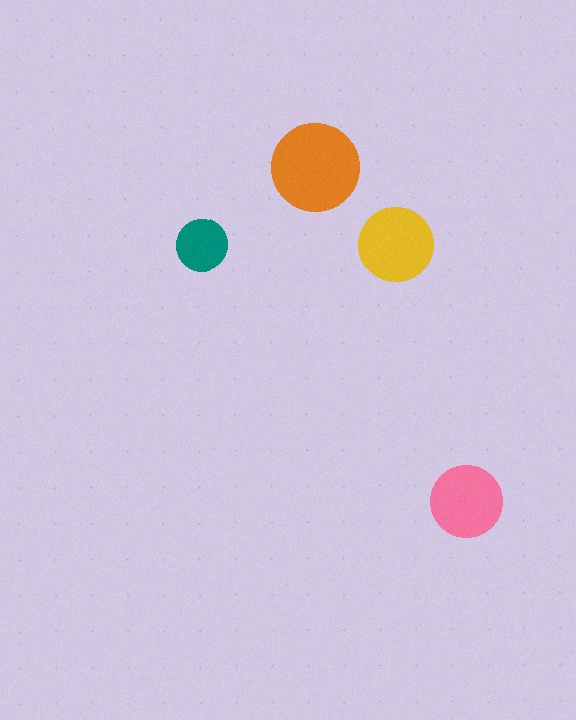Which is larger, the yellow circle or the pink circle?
The yellow one.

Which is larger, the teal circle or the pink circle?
The pink one.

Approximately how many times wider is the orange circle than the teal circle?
About 1.5 times wider.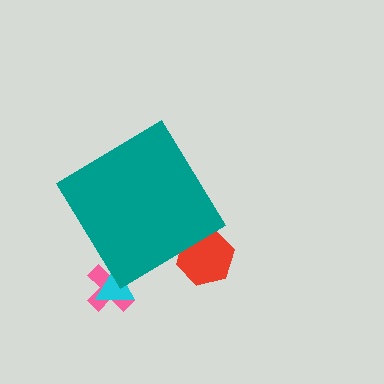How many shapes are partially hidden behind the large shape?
3 shapes are partially hidden.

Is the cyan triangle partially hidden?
Yes, the cyan triangle is partially hidden behind the teal diamond.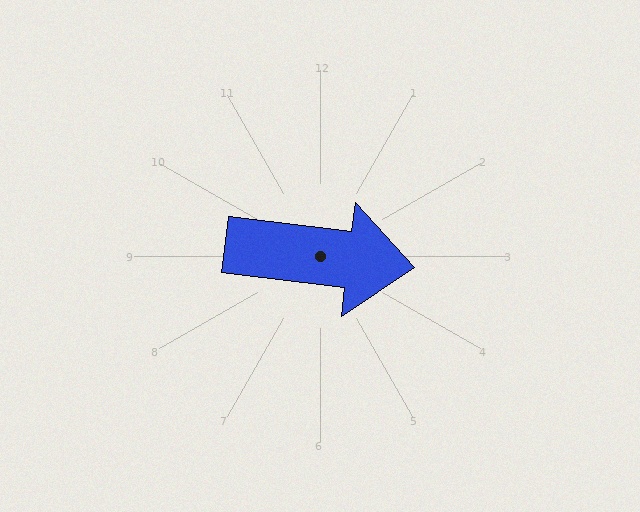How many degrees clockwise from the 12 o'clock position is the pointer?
Approximately 97 degrees.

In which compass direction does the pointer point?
East.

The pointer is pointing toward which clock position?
Roughly 3 o'clock.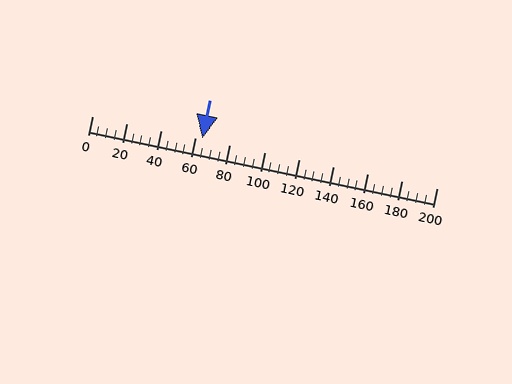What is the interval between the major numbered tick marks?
The major tick marks are spaced 20 units apart.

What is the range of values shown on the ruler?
The ruler shows values from 0 to 200.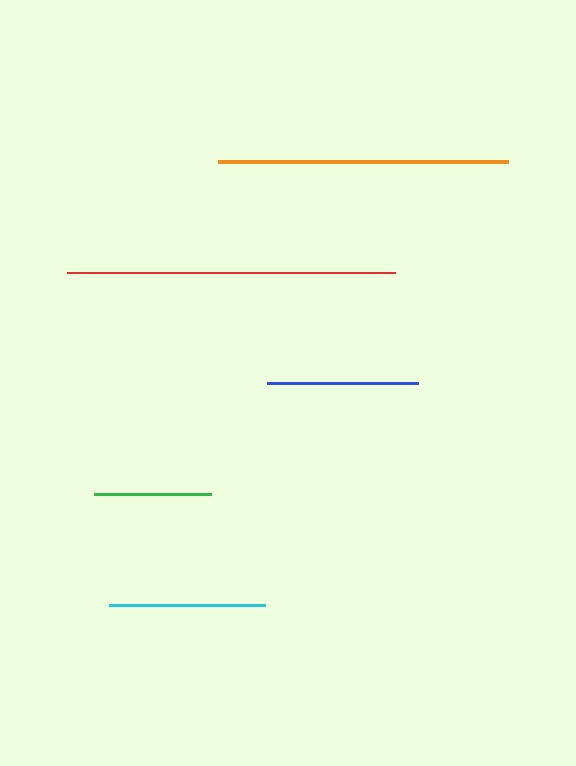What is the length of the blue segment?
The blue segment is approximately 151 pixels long.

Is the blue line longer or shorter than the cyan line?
The cyan line is longer than the blue line.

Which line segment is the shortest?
The green line is the shortest at approximately 117 pixels.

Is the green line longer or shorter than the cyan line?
The cyan line is longer than the green line.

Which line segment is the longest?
The red line is the longest at approximately 328 pixels.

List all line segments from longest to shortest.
From longest to shortest: red, orange, cyan, blue, green.